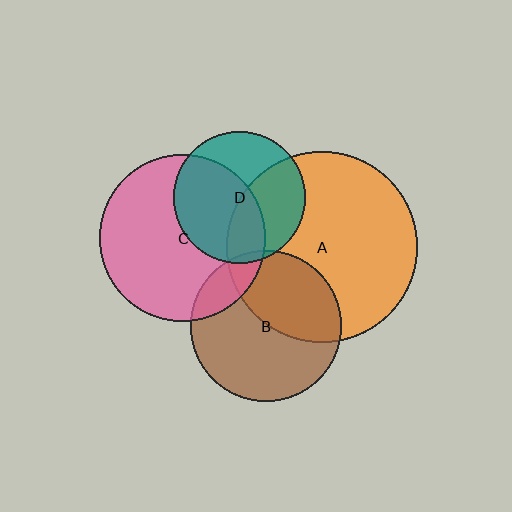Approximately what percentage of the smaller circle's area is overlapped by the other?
Approximately 5%.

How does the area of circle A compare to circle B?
Approximately 1.6 times.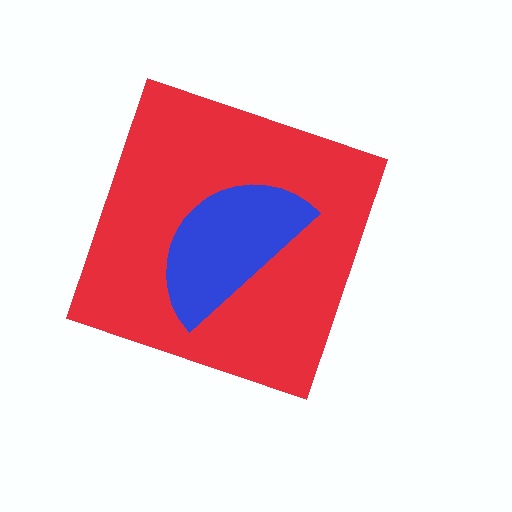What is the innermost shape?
The blue semicircle.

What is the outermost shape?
The red diamond.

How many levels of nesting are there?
2.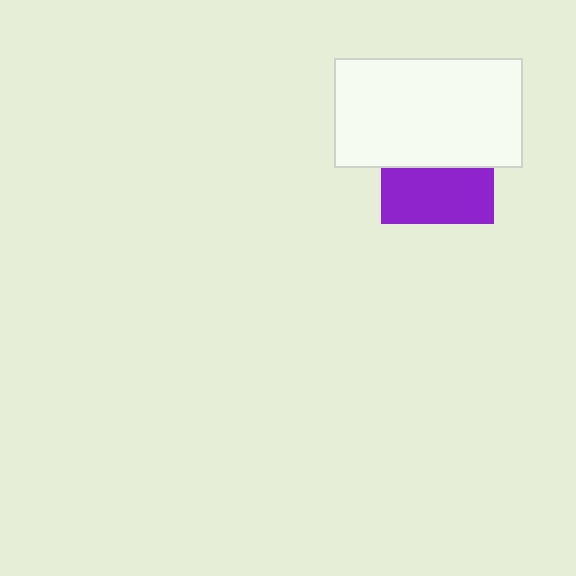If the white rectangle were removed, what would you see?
You would see the complete purple square.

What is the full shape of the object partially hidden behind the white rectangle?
The partially hidden object is a purple square.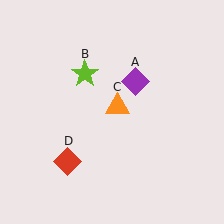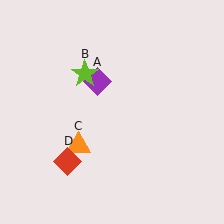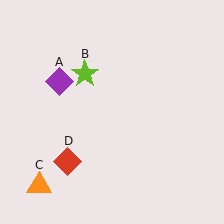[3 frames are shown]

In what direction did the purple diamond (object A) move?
The purple diamond (object A) moved left.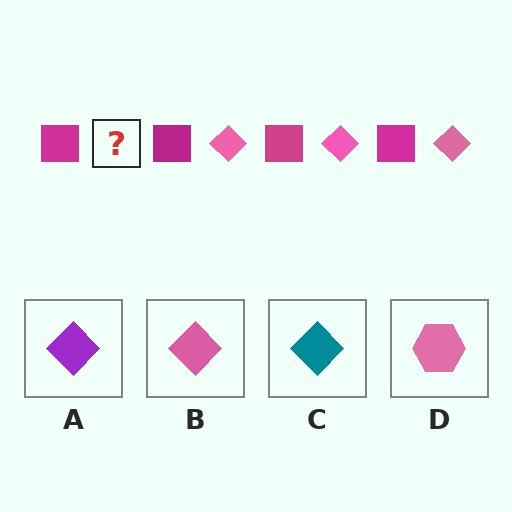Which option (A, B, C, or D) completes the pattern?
B.